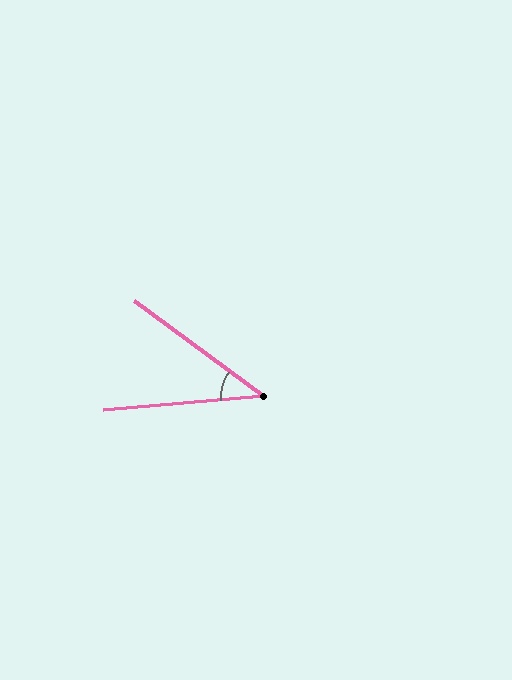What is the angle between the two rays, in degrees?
Approximately 42 degrees.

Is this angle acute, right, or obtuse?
It is acute.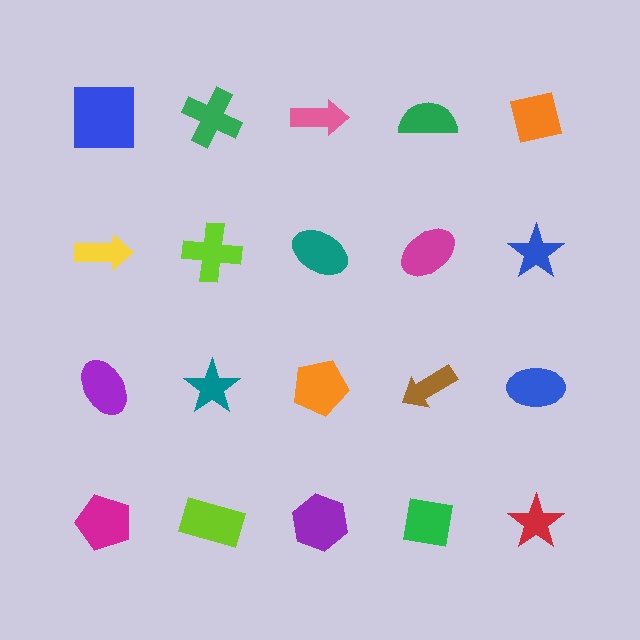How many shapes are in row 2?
5 shapes.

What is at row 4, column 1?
A magenta pentagon.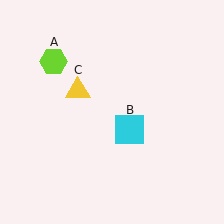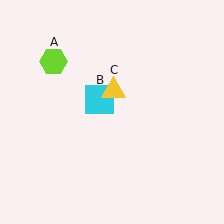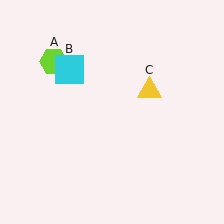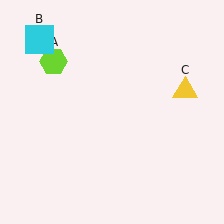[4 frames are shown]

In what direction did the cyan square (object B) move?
The cyan square (object B) moved up and to the left.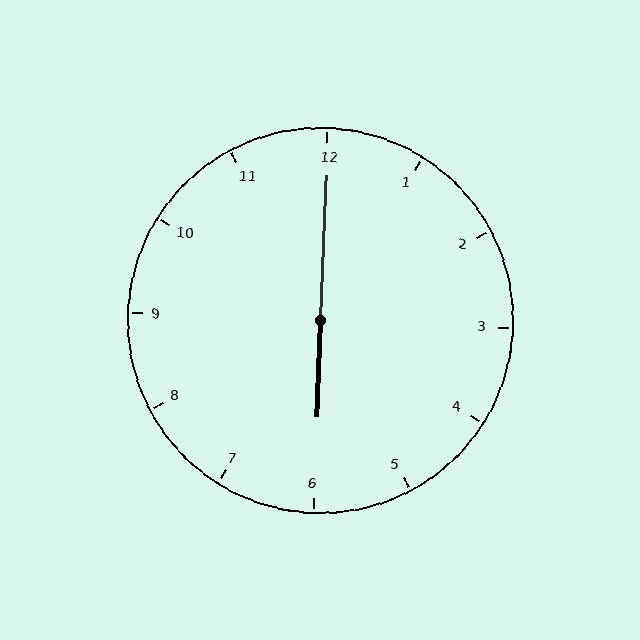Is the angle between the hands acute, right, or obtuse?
It is obtuse.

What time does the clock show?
6:00.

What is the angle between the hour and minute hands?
Approximately 180 degrees.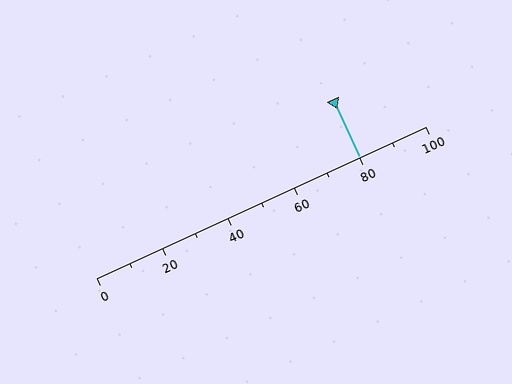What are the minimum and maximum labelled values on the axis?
The axis runs from 0 to 100.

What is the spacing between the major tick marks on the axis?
The major ticks are spaced 20 apart.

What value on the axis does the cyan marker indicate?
The marker indicates approximately 80.